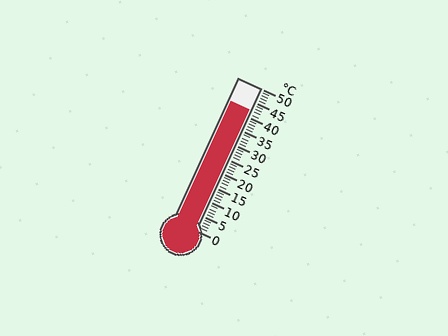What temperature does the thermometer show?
The thermometer shows approximately 42°C.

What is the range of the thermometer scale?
The thermometer scale ranges from 0°C to 50°C.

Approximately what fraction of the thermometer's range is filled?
The thermometer is filled to approximately 85% of its range.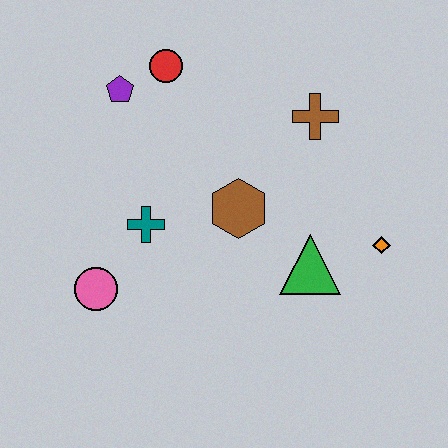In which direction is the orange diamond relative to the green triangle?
The orange diamond is to the right of the green triangle.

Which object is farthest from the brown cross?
The pink circle is farthest from the brown cross.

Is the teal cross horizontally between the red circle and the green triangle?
No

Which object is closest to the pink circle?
The teal cross is closest to the pink circle.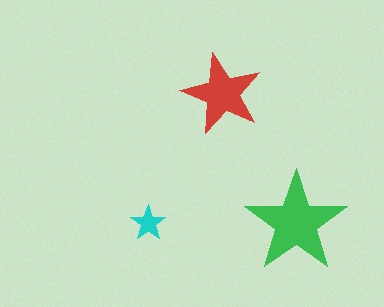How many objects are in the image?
There are 3 objects in the image.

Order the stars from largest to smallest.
the green one, the red one, the cyan one.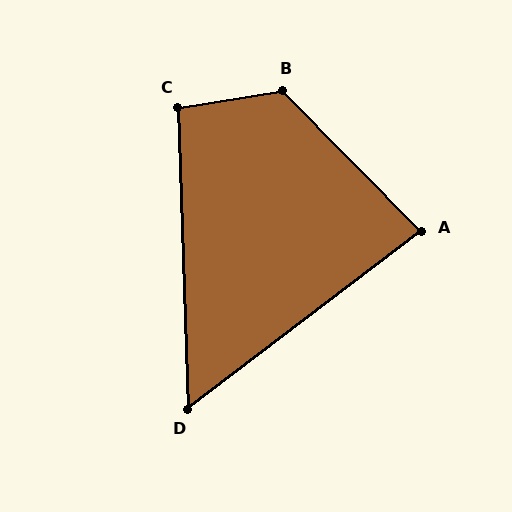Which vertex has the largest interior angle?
B, at approximately 125 degrees.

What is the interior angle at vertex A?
Approximately 83 degrees (acute).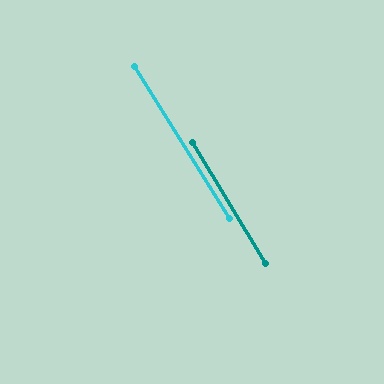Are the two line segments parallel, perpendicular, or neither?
Parallel — their directions differ by only 0.6°.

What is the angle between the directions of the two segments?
Approximately 1 degree.